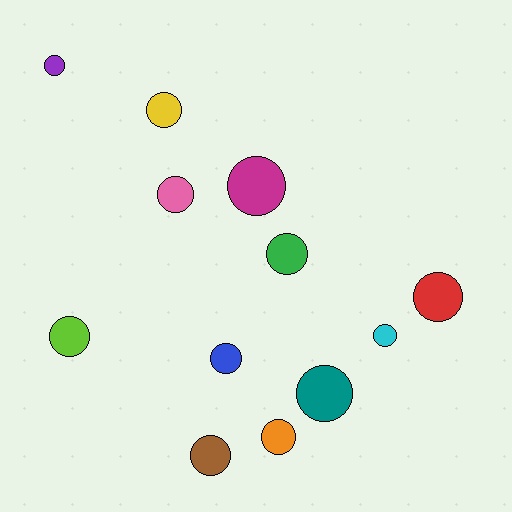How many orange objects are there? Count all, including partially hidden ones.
There is 1 orange object.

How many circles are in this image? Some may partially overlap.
There are 12 circles.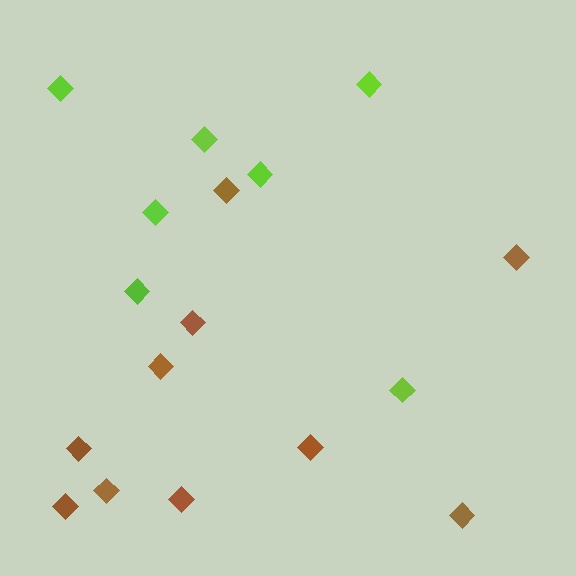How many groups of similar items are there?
There are 2 groups: one group of lime diamonds (7) and one group of brown diamonds (10).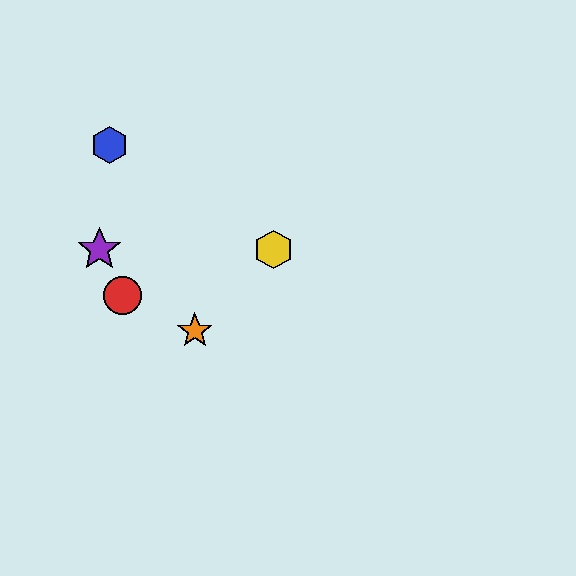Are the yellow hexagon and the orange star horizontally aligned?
No, the yellow hexagon is at y≈249 and the orange star is at y≈331.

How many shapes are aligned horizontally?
3 shapes (the green hexagon, the yellow hexagon, the purple star) are aligned horizontally.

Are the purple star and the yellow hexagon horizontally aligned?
Yes, both are at y≈249.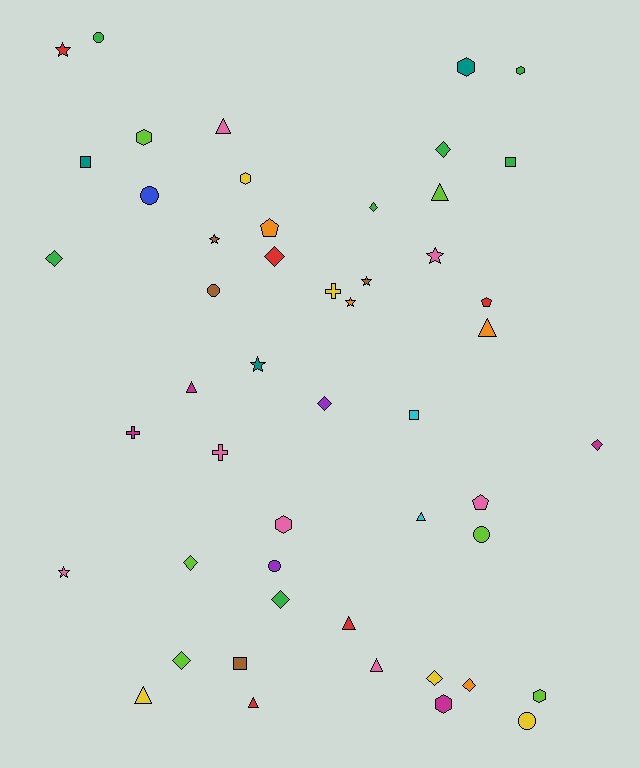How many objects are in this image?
There are 50 objects.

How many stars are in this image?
There are 7 stars.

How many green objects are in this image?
There are 7 green objects.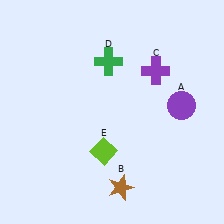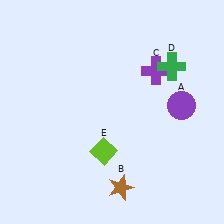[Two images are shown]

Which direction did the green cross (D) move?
The green cross (D) moved right.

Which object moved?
The green cross (D) moved right.